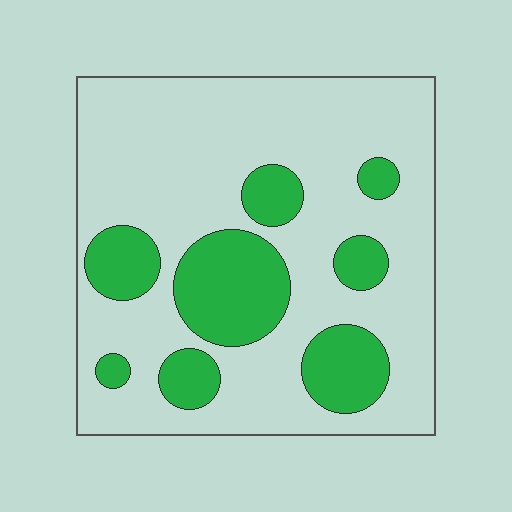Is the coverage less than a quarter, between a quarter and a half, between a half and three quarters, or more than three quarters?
Between a quarter and a half.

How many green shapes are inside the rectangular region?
8.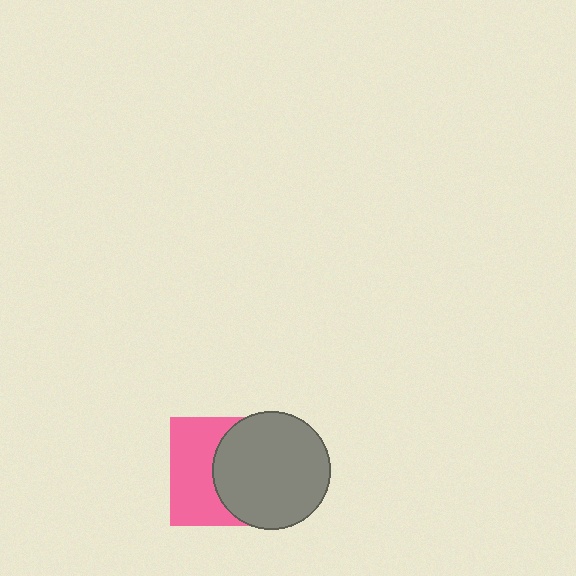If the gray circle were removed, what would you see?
You would see the complete pink square.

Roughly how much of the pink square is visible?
About half of it is visible (roughly 48%).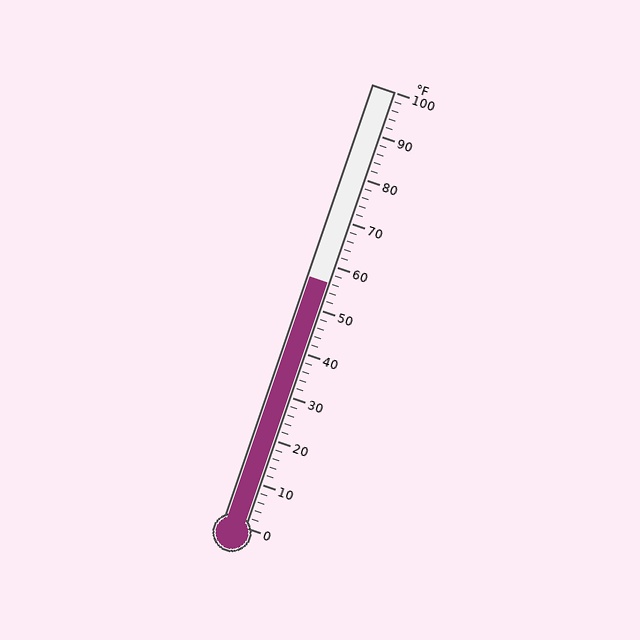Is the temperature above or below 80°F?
The temperature is below 80°F.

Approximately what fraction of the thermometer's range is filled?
The thermometer is filled to approximately 55% of its range.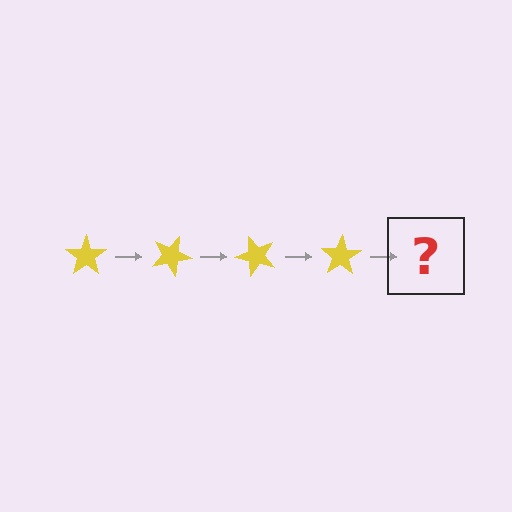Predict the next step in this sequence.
The next step is a yellow star rotated 100 degrees.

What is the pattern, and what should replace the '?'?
The pattern is that the star rotates 25 degrees each step. The '?' should be a yellow star rotated 100 degrees.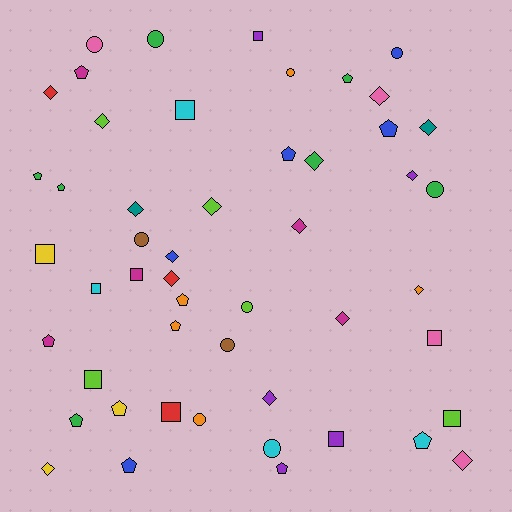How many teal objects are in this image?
There are 2 teal objects.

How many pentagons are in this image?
There are 14 pentagons.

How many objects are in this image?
There are 50 objects.